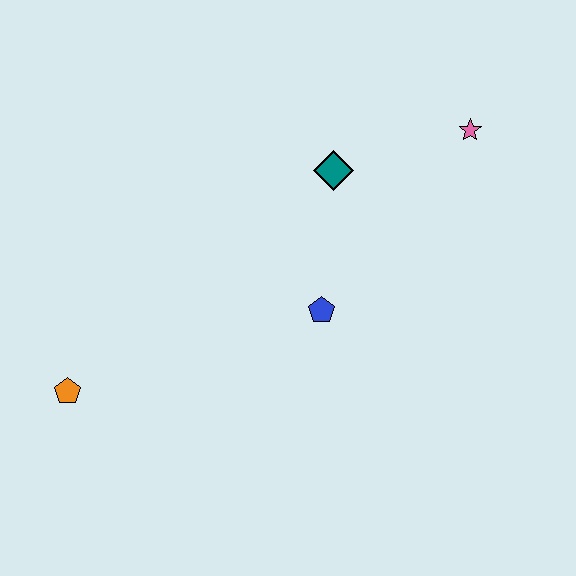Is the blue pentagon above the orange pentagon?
Yes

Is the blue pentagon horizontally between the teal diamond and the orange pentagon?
Yes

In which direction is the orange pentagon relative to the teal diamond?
The orange pentagon is to the left of the teal diamond.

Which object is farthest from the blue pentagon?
The orange pentagon is farthest from the blue pentagon.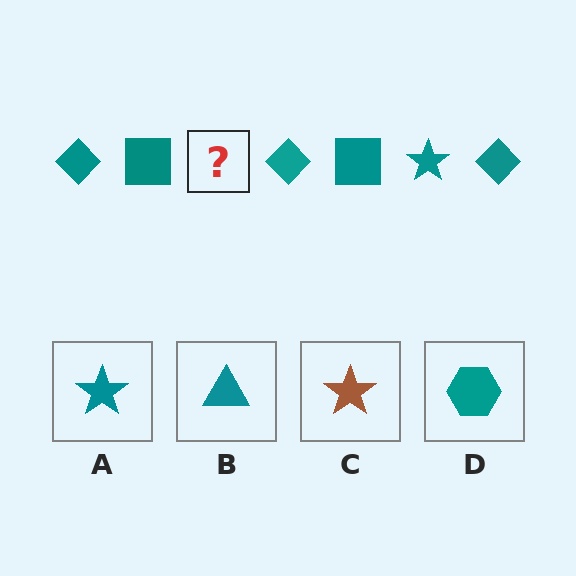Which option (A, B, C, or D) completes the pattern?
A.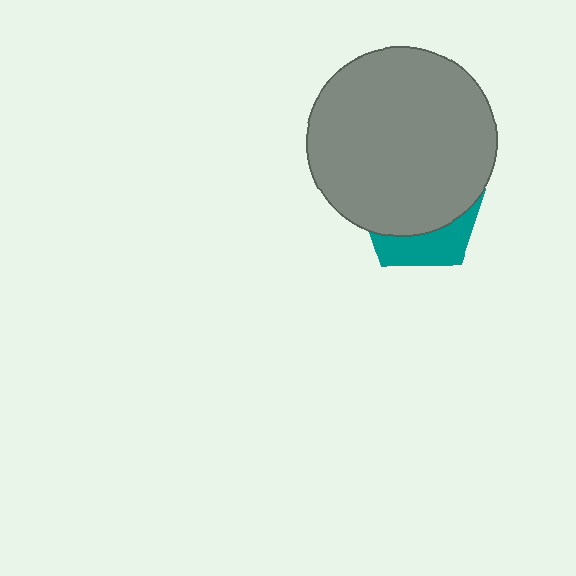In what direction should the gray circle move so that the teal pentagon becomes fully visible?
The gray circle should move up. That is the shortest direction to clear the overlap and leave the teal pentagon fully visible.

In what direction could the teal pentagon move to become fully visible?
The teal pentagon could move down. That would shift it out from behind the gray circle entirely.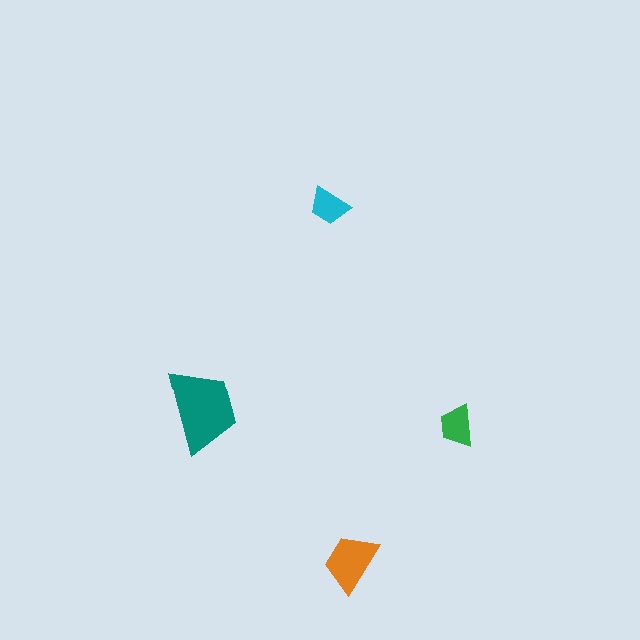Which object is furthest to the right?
The green trapezoid is rightmost.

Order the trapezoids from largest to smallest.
the teal one, the orange one, the green one, the cyan one.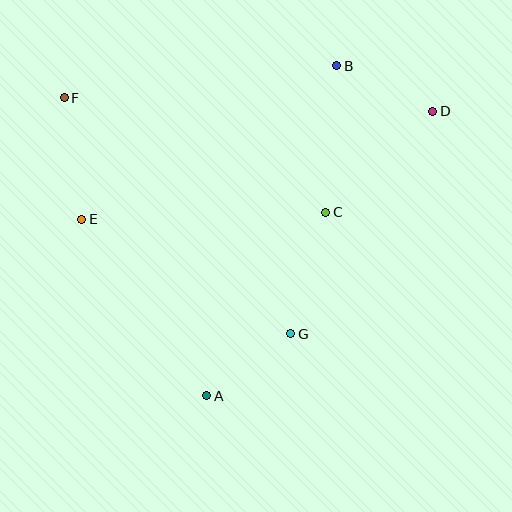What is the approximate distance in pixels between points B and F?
The distance between B and F is approximately 274 pixels.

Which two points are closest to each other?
Points A and G are closest to each other.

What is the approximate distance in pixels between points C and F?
The distance between C and F is approximately 286 pixels.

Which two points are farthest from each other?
Points D and F are farthest from each other.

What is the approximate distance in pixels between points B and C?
The distance between B and C is approximately 147 pixels.